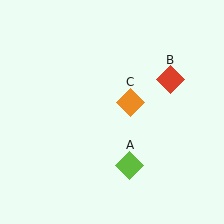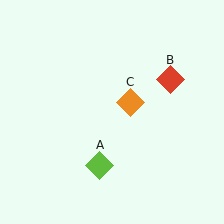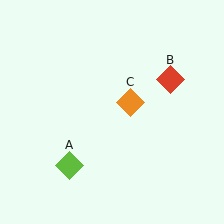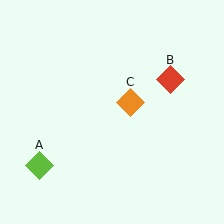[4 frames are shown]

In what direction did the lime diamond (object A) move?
The lime diamond (object A) moved left.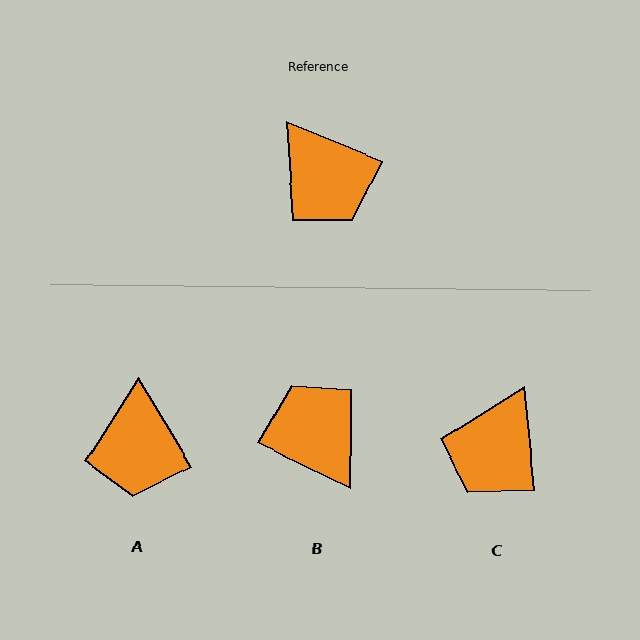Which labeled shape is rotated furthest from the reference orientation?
B, about 176 degrees away.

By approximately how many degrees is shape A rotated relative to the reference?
Approximately 36 degrees clockwise.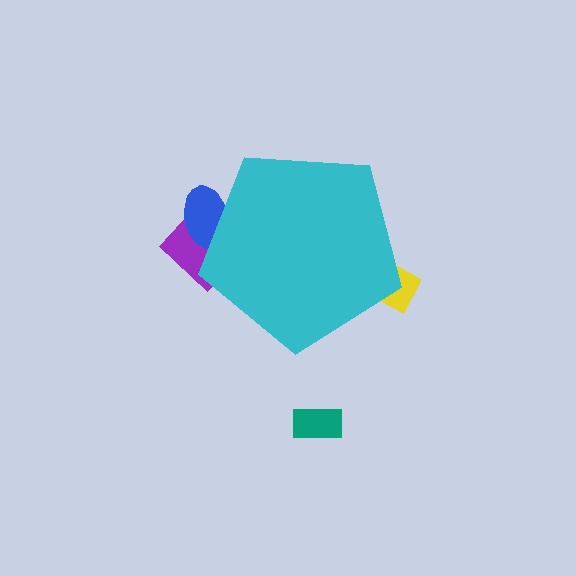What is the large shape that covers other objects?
A cyan pentagon.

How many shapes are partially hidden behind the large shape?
3 shapes are partially hidden.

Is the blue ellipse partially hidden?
Yes, the blue ellipse is partially hidden behind the cyan pentagon.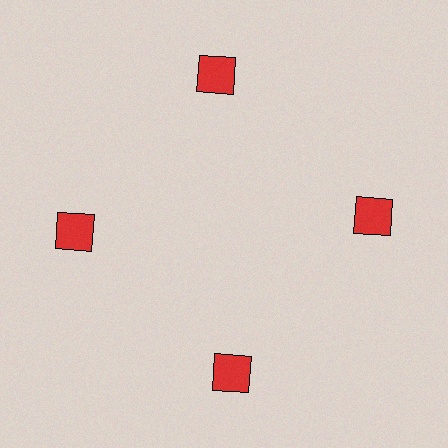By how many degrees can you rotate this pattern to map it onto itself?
The pattern maps onto itself every 90 degrees of rotation.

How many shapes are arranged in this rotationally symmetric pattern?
There are 4 shapes, arranged in 4 groups of 1.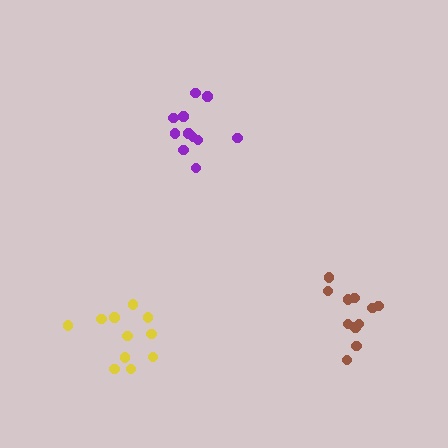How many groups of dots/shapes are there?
There are 3 groups.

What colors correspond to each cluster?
The clusters are colored: yellow, brown, purple.